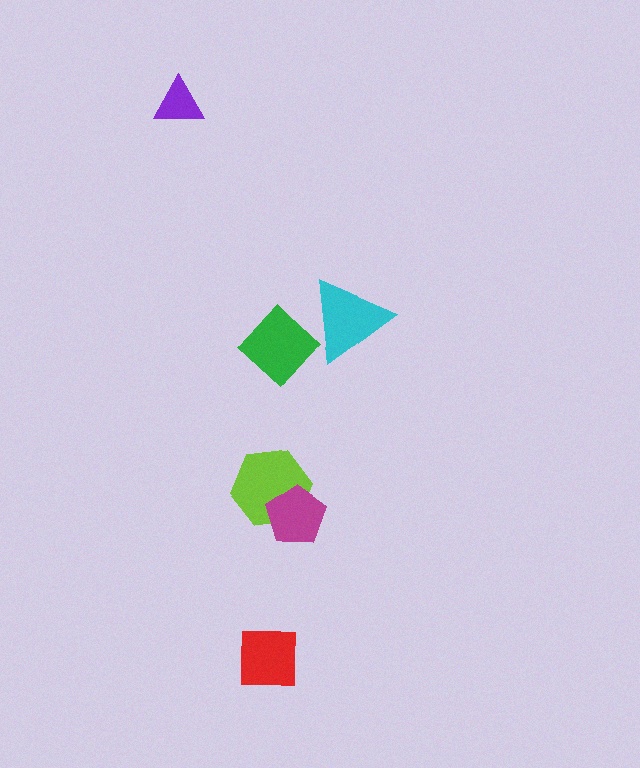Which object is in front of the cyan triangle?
The green diamond is in front of the cyan triangle.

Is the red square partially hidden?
No, no other shape covers it.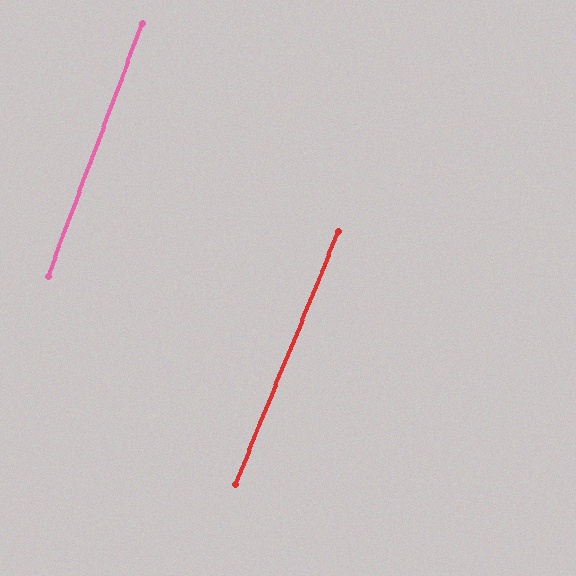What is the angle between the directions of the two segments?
Approximately 2 degrees.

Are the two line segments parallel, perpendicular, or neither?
Parallel — their directions differ by only 1.7°.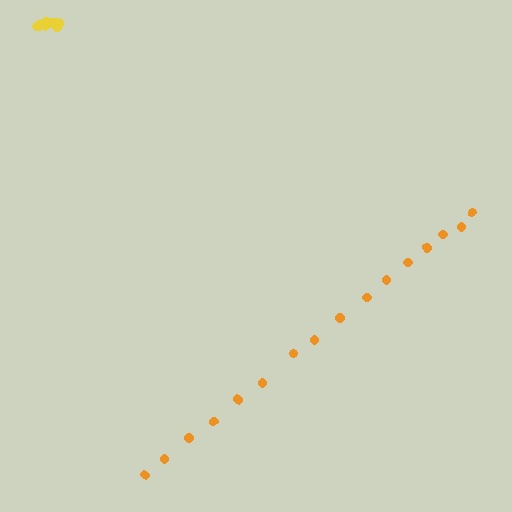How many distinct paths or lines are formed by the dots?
There are 2 distinct paths.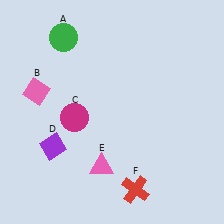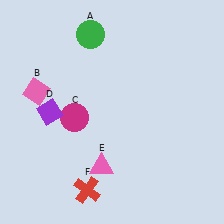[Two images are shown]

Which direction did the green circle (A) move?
The green circle (A) moved right.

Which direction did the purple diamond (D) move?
The purple diamond (D) moved up.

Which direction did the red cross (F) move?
The red cross (F) moved left.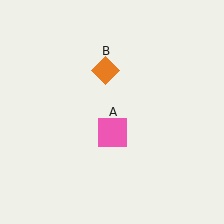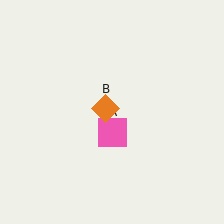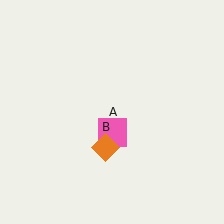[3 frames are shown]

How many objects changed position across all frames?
1 object changed position: orange diamond (object B).